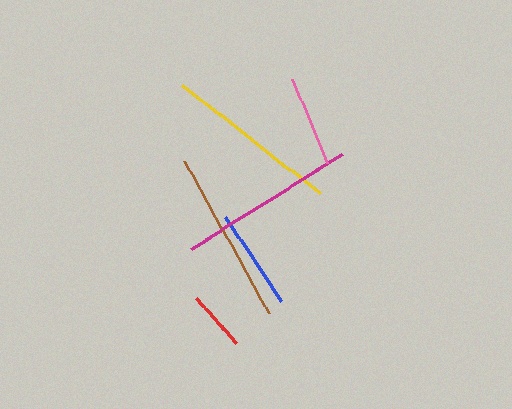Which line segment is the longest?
The magenta line is the longest at approximately 179 pixels.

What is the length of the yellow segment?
The yellow segment is approximately 175 pixels long.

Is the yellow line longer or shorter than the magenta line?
The magenta line is longer than the yellow line.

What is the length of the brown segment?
The brown segment is approximately 174 pixels long.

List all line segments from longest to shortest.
From longest to shortest: magenta, yellow, brown, blue, pink, red.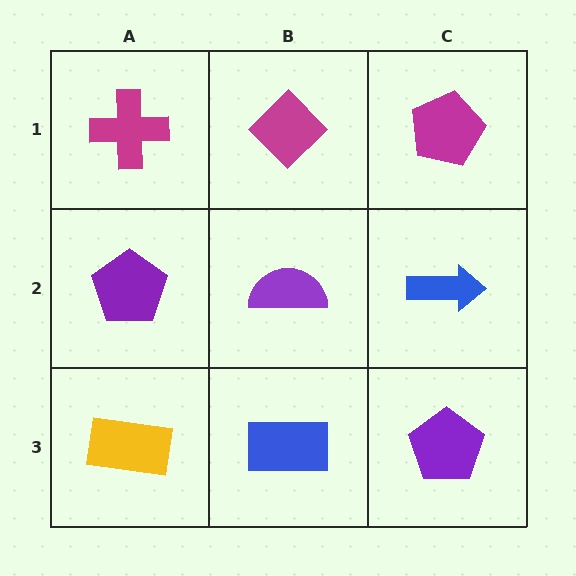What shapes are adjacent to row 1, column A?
A purple pentagon (row 2, column A), a magenta diamond (row 1, column B).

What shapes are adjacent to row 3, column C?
A blue arrow (row 2, column C), a blue rectangle (row 3, column B).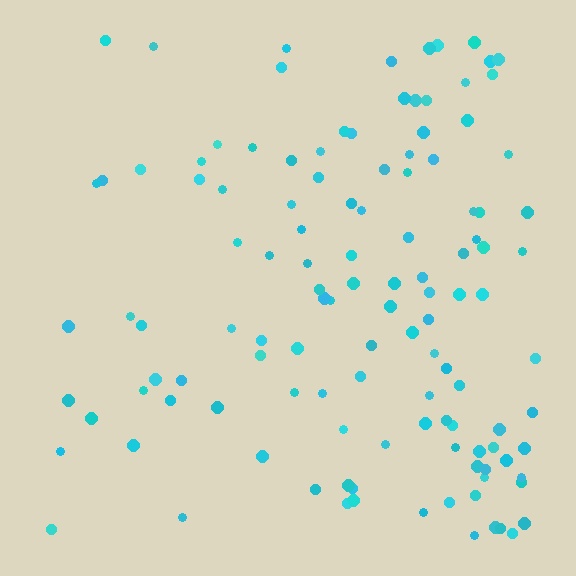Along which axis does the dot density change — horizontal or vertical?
Horizontal.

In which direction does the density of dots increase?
From left to right, with the right side densest.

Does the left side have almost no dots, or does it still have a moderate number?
Still a moderate number, just noticeably fewer than the right.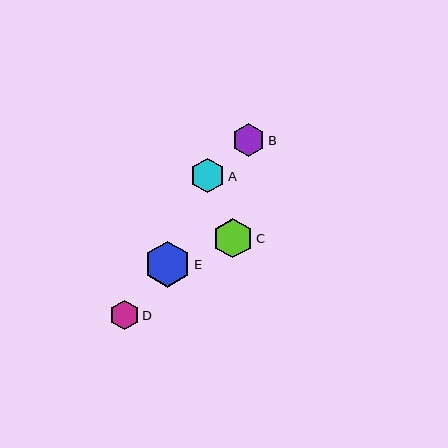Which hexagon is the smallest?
Hexagon D is the smallest with a size of approximately 29 pixels.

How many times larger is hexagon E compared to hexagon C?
Hexagon E is approximately 1.2 times the size of hexagon C.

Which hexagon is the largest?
Hexagon E is the largest with a size of approximately 46 pixels.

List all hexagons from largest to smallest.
From largest to smallest: E, C, A, B, D.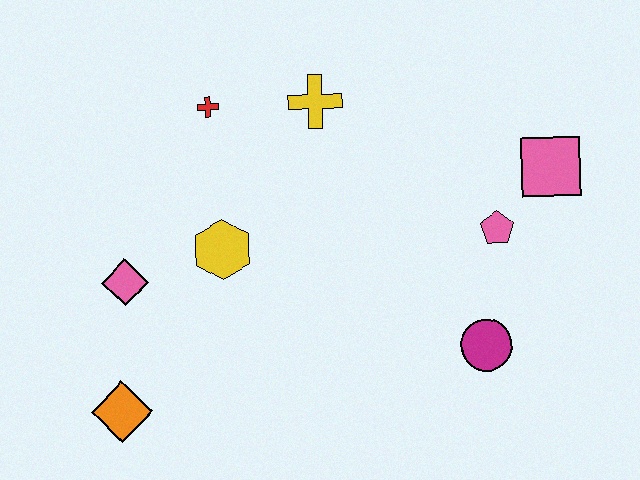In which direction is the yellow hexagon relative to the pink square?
The yellow hexagon is to the left of the pink square.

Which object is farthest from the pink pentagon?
The orange diamond is farthest from the pink pentagon.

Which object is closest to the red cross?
The yellow cross is closest to the red cross.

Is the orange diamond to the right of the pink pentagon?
No